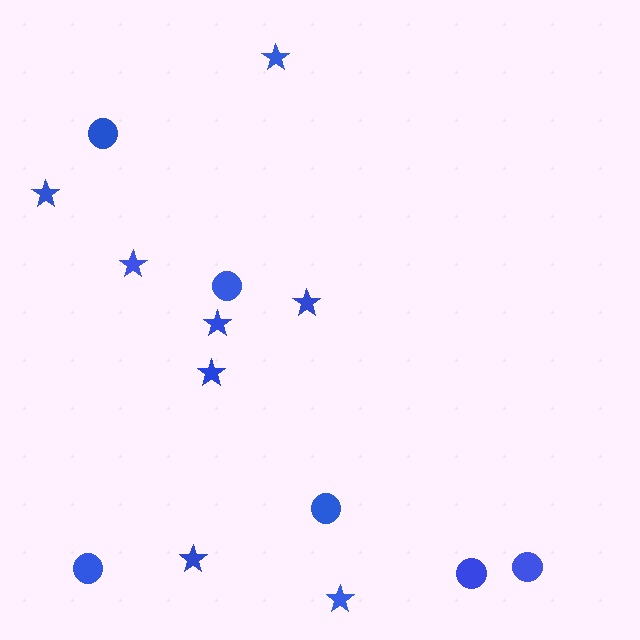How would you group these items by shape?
There are 2 groups: one group of circles (6) and one group of stars (8).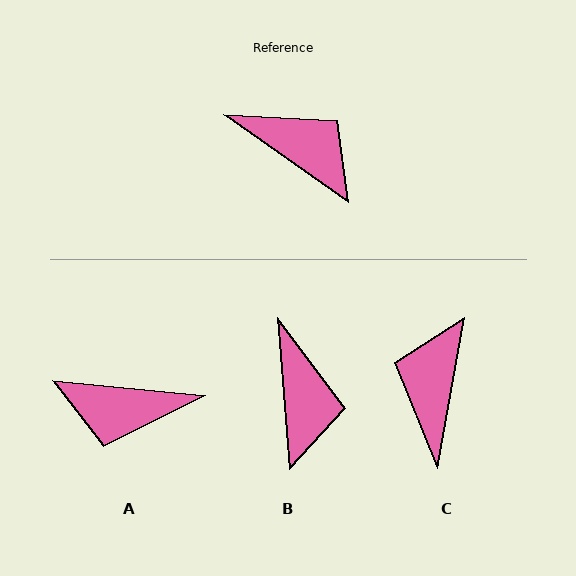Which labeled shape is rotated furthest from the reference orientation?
A, about 151 degrees away.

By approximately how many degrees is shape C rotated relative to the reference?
Approximately 115 degrees counter-clockwise.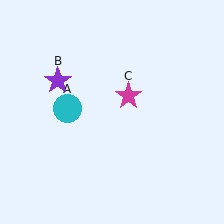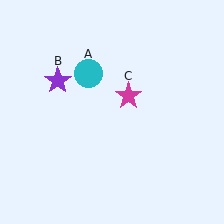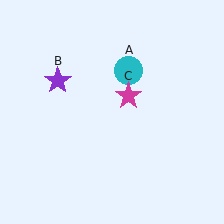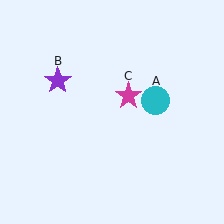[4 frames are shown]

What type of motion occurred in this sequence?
The cyan circle (object A) rotated clockwise around the center of the scene.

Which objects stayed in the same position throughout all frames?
Purple star (object B) and magenta star (object C) remained stationary.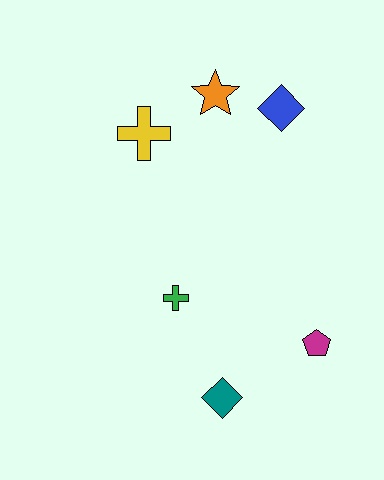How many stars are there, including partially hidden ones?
There is 1 star.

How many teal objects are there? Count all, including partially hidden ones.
There is 1 teal object.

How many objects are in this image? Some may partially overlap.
There are 6 objects.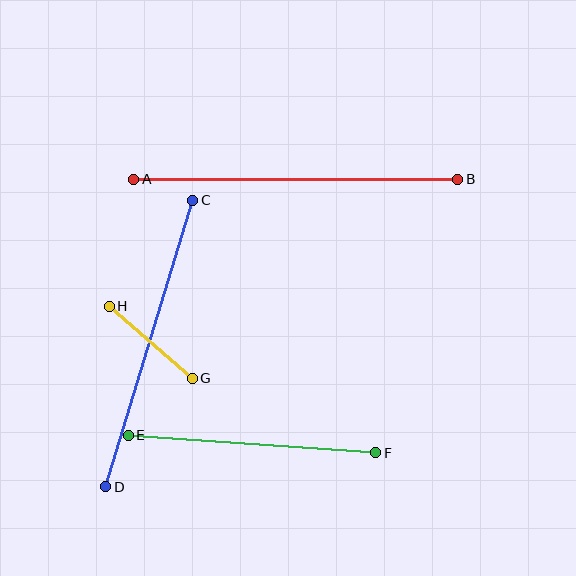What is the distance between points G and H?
The distance is approximately 110 pixels.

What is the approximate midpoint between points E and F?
The midpoint is at approximately (252, 444) pixels.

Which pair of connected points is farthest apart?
Points A and B are farthest apart.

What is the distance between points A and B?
The distance is approximately 324 pixels.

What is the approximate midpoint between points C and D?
The midpoint is at approximately (149, 343) pixels.